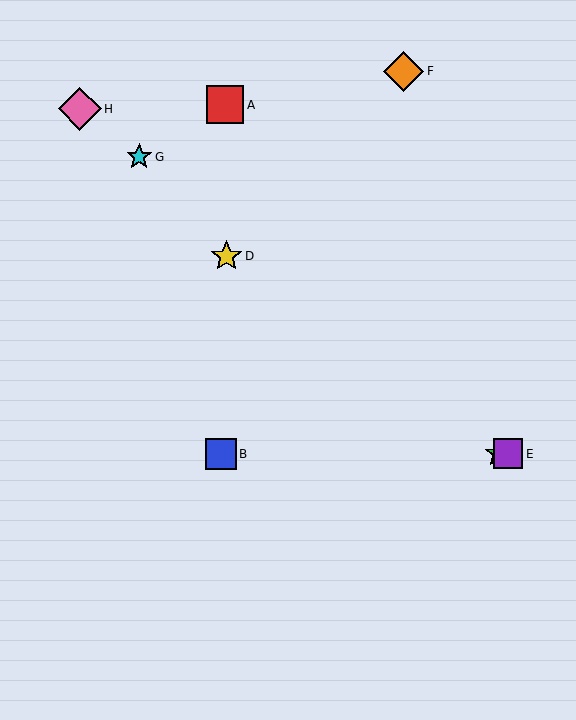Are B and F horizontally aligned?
No, B is at y≈454 and F is at y≈71.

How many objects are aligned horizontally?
3 objects (B, C, E) are aligned horizontally.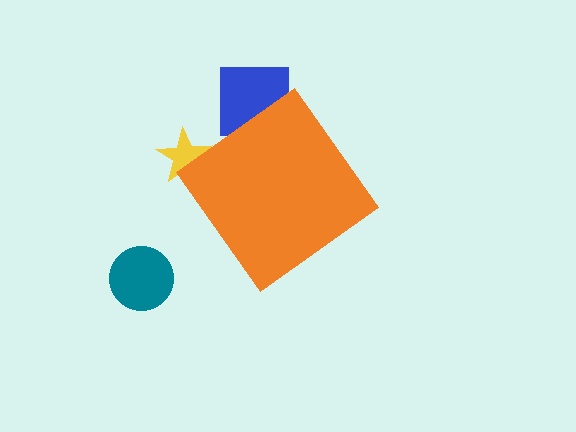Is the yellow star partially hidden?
Yes, the yellow star is partially hidden behind the orange diamond.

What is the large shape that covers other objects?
An orange diamond.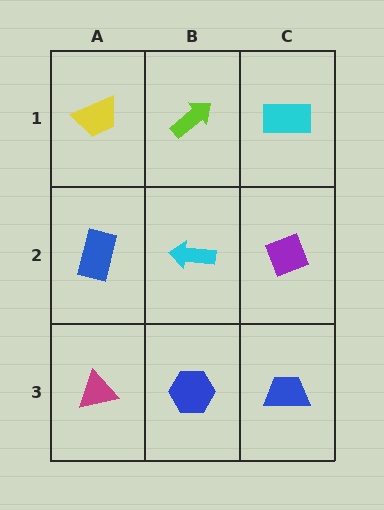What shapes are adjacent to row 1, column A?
A blue rectangle (row 2, column A), a lime arrow (row 1, column B).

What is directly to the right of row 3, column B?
A blue trapezoid.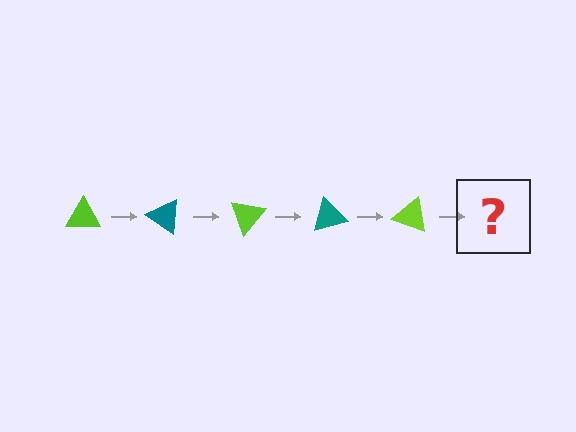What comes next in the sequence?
The next element should be a teal triangle, rotated 175 degrees from the start.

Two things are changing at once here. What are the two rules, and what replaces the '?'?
The two rules are that it rotates 35 degrees each step and the color cycles through lime and teal. The '?' should be a teal triangle, rotated 175 degrees from the start.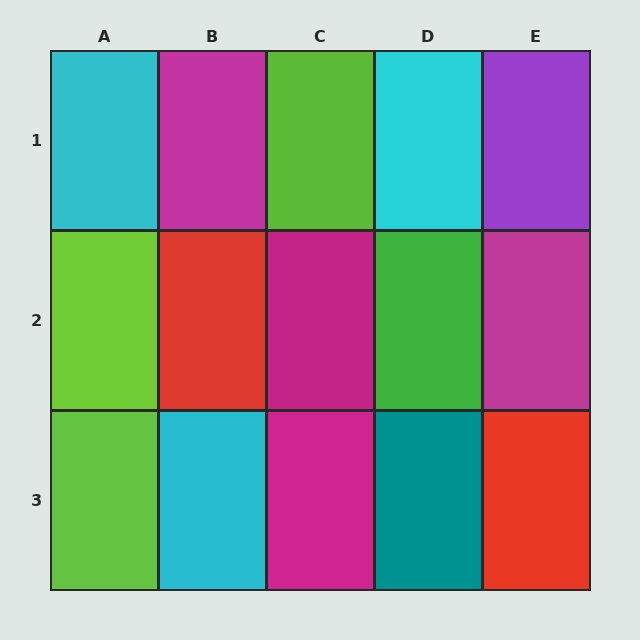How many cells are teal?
1 cell is teal.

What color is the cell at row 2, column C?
Magenta.